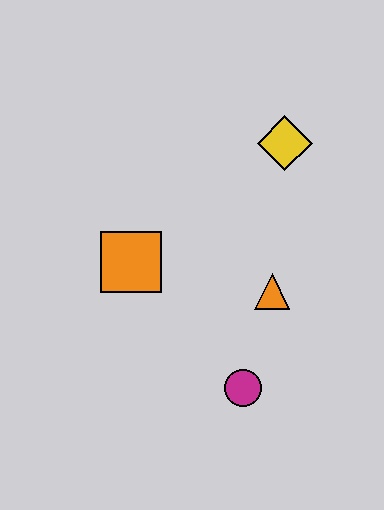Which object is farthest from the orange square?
The yellow diamond is farthest from the orange square.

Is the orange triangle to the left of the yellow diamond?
Yes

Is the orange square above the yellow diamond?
No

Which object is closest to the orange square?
The orange triangle is closest to the orange square.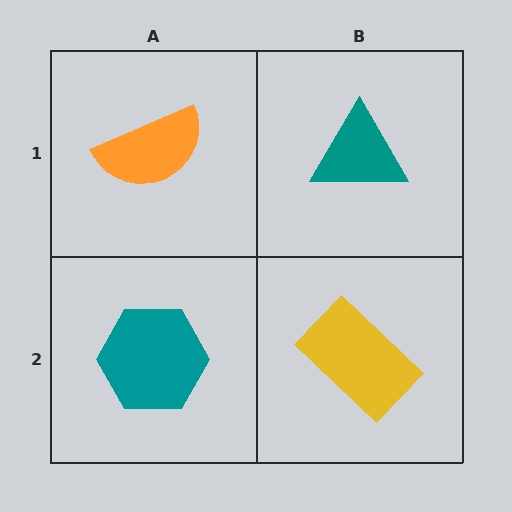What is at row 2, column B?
A yellow rectangle.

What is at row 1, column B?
A teal triangle.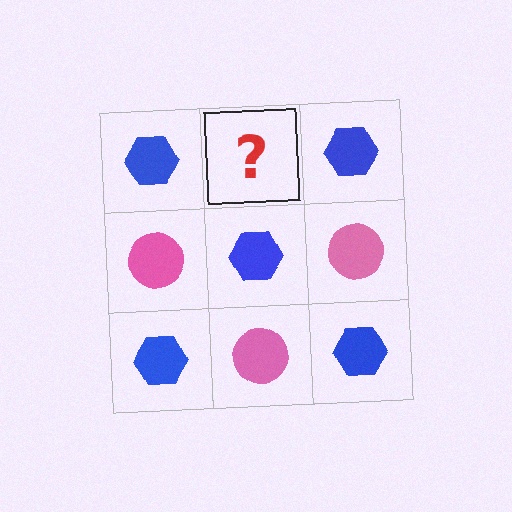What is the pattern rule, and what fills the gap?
The rule is that it alternates blue hexagon and pink circle in a checkerboard pattern. The gap should be filled with a pink circle.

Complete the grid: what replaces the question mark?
The question mark should be replaced with a pink circle.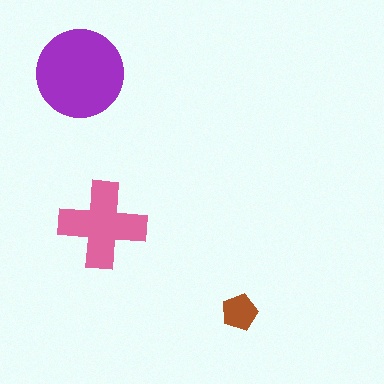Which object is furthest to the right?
The brown pentagon is rightmost.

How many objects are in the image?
There are 3 objects in the image.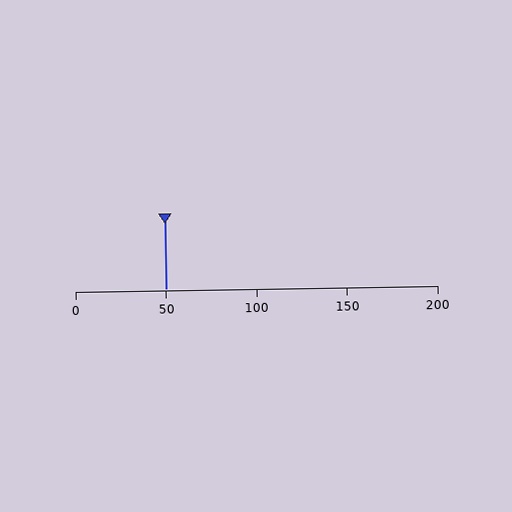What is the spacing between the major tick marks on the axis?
The major ticks are spaced 50 apart.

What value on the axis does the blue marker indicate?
The marker indicates approximately 50.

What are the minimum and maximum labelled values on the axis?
The axis runs from 0 to 200.